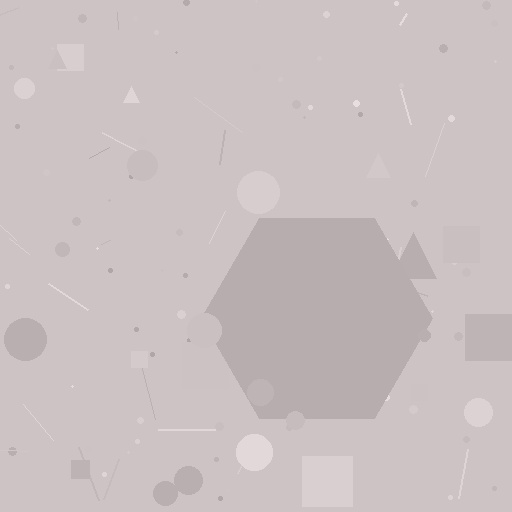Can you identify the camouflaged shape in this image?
The camouflaged shape is a hexagon.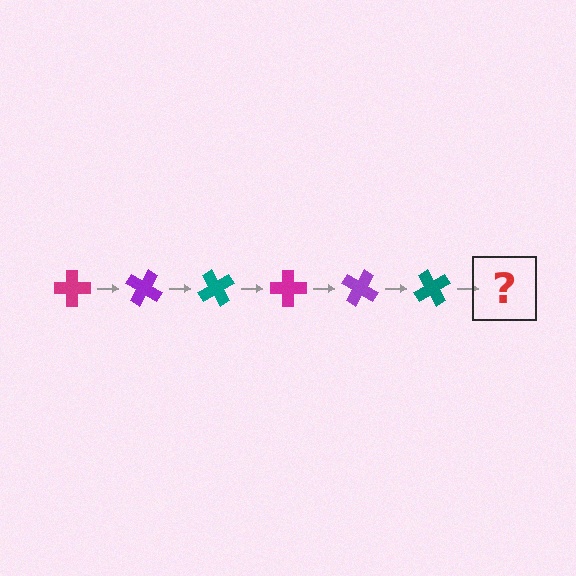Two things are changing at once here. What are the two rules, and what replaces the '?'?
The two rules are that it rotates 30 degrees each step and the color cycles through magenta, purple, and teal. The '?' should be a magenta cross, rotated 180 degrees from the start.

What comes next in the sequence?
The next element should be a magenta cross, rotated 180 degrees from the start.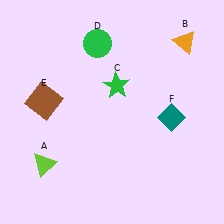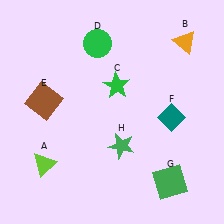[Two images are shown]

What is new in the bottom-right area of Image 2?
A green star (H) was added in the bottom-right area of Image 2.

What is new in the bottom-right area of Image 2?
A green square (G) was added in the bottom-right area of Image 2.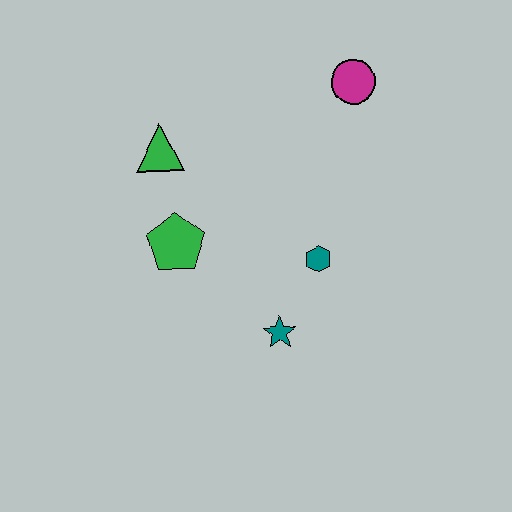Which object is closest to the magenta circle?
The teal hexagon is closest to the magenta circle.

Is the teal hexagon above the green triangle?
No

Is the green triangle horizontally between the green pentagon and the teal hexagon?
No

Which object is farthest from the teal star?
The magenta circle is farthest from the teal star.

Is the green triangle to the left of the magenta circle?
Yes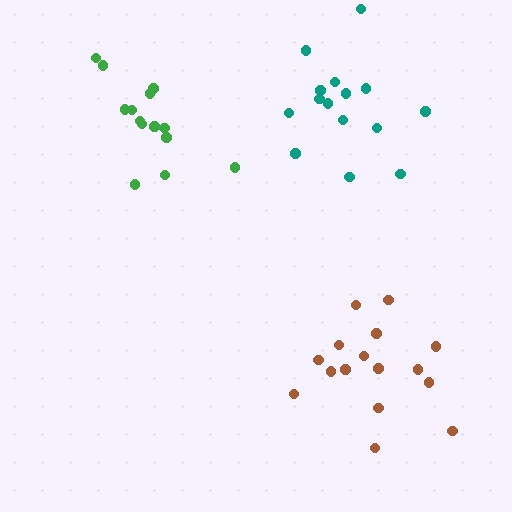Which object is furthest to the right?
The brown cluster is rightmost.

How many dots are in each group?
Group 1: 15 dots, Group 2: 14 dots, Group 3: 16 dots (45 total).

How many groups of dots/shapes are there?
There are 3 groups.